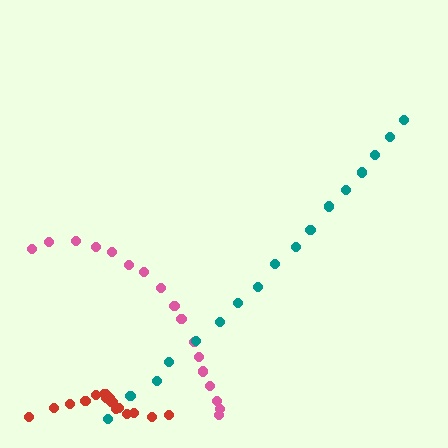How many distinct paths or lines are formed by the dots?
There are 3 distinct paths.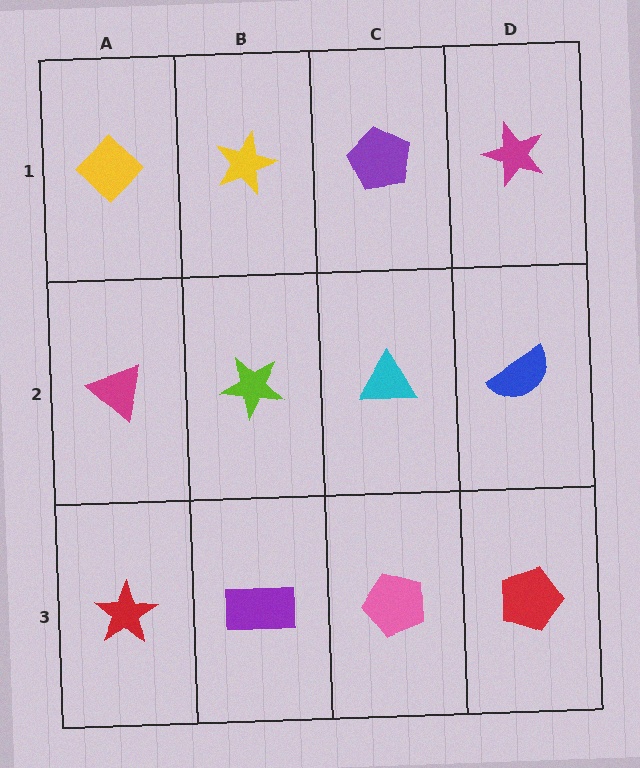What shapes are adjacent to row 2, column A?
A yellow diamond (row 1, column A), a red star (row 3, column A), a lime star (row 2, column B).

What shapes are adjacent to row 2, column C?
A purple pentagon (row 1, column C), a pink pentagon (row 3, column C), a lime star (row 2, column B), a blue semicircle (row 2, column D).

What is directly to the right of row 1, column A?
A yellow star.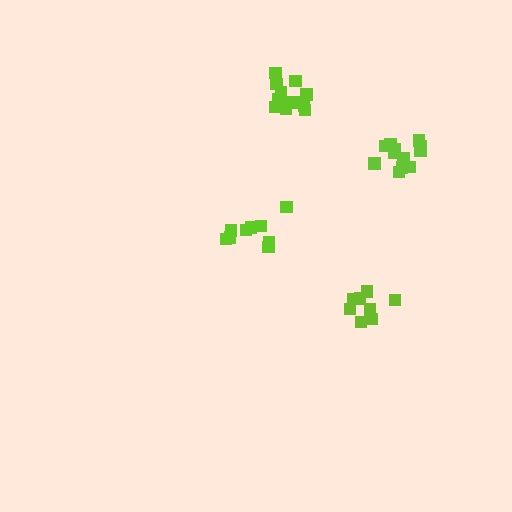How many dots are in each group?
Group 1: 9 dots, Group 2: 8 dots, Group 3: 12 dots, Group 4: 13 dots (42 total).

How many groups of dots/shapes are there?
There are 4 groups.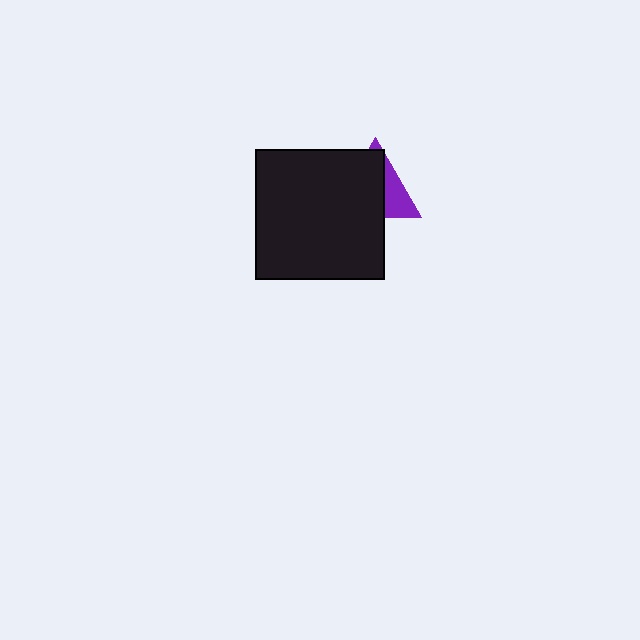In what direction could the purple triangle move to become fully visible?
The purple triangle could move toward the upper-right. That would shift it out from behind the black square entirely.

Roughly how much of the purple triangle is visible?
A small part of it is visible (roughly 33%).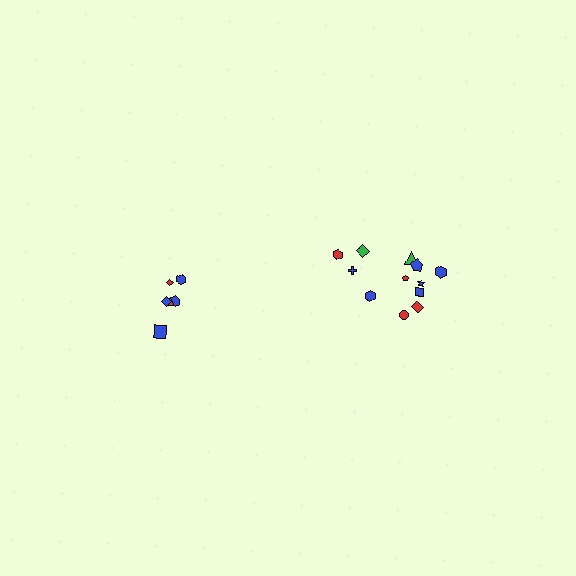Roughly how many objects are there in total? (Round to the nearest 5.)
Roughly 20 objects in total.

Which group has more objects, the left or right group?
The right group.